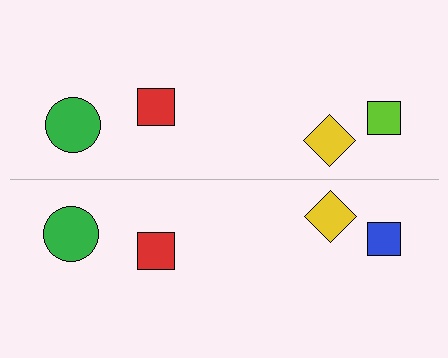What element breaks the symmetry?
The blue square on the bottom side breaks the symmetry — its mirror counterpart is lime.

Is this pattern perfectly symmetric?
No, the pattern is not perfectly symmetric. The blue square on the bottom side breaks the symmetry — its mirror counterpart is lime.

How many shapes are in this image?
There are 8 shapes in this image.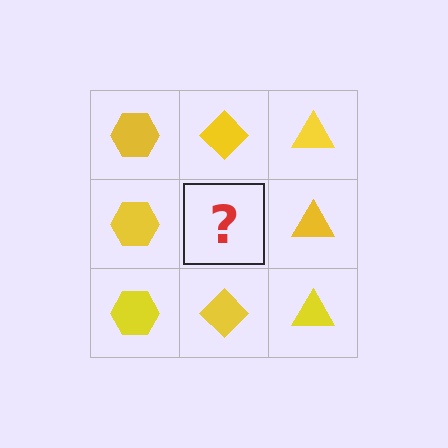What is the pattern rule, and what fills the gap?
The rule is that each column has a consistent shape. The gap should be filled with a yellow diamond.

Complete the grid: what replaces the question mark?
The question mark should be replaced with a yellow diamond.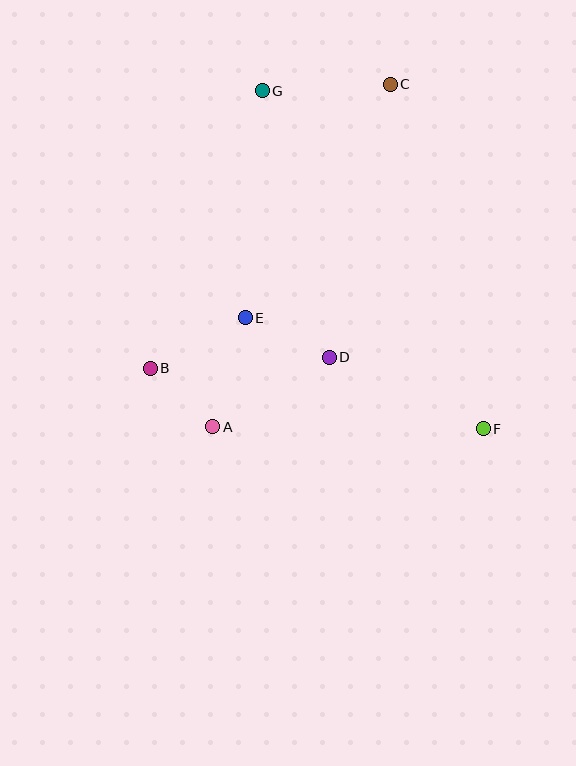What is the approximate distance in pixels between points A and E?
The distance between A and E is approximately 114 pixels.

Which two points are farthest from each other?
Points F and G are farthest from each other.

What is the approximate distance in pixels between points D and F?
The distance between D and F is approximately 170 pixels.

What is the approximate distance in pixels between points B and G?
The distance between B and G is approximately 299 pixels.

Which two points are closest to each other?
Points A and B are closest to each other.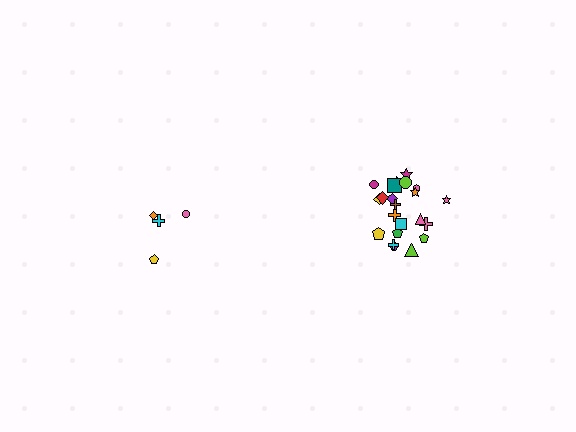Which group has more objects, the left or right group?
The right group.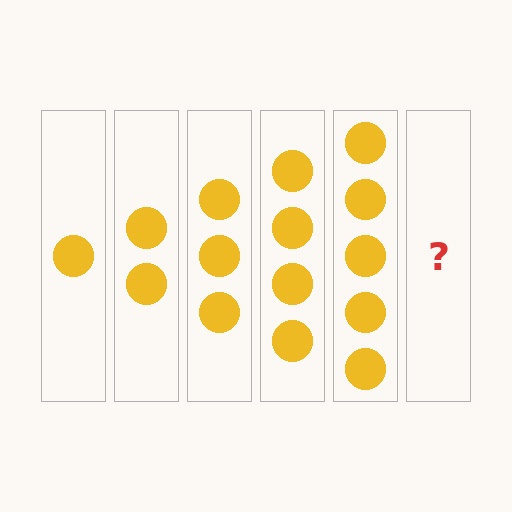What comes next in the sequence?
The next element should be 6 circles.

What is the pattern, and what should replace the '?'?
The pattern is that each step adds one more circle. The '?' should be 6 circles.